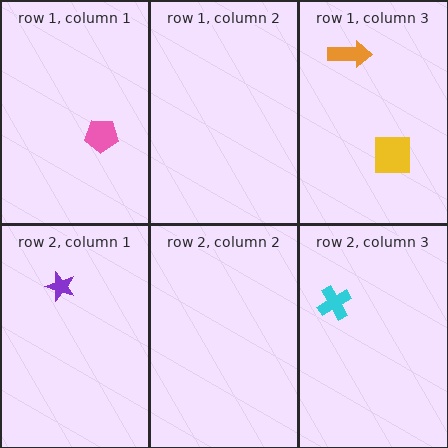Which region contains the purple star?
The row 2, column 1 region.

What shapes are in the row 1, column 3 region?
The yellow square, the orange arrow.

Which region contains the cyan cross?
The row 2, column 3 region.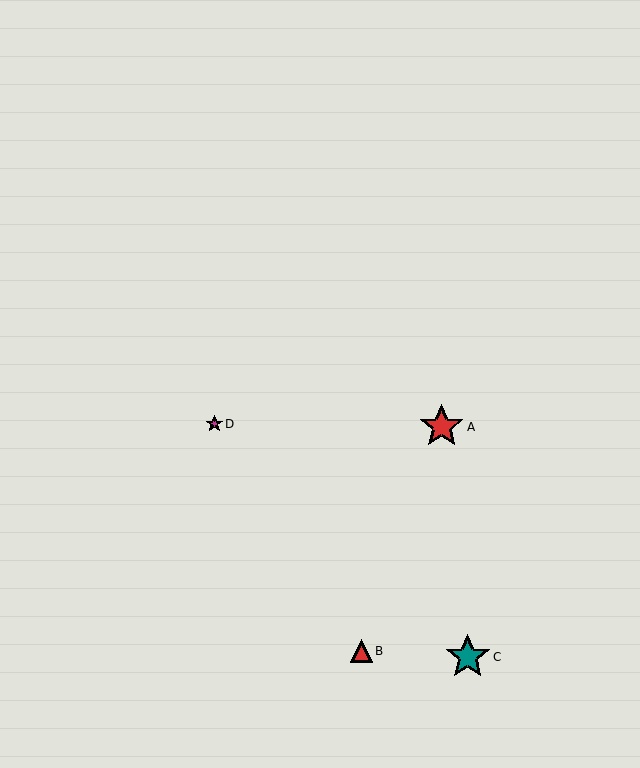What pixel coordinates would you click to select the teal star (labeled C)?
Click at (468, 657) to select the teal star C.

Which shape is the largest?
The teal star (labeled C) is the largest.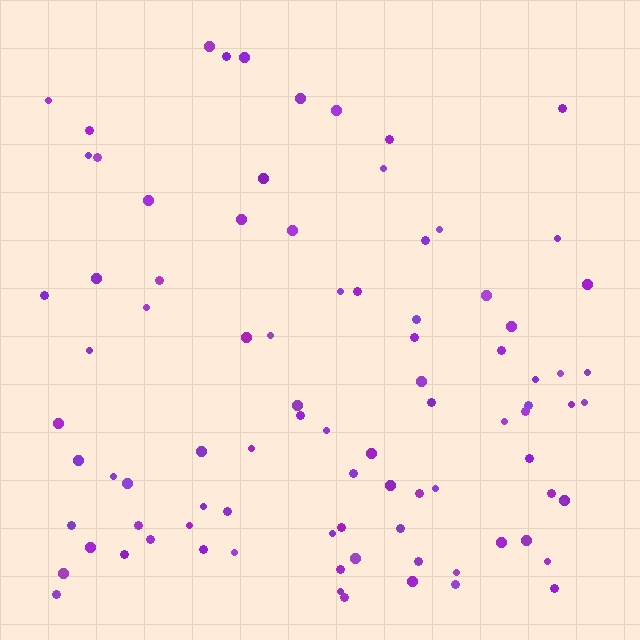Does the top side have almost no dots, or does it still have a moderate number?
Still a moderate number, just noticeably fewer than the bottom.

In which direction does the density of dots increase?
From top to bottom, with the bottom side densest.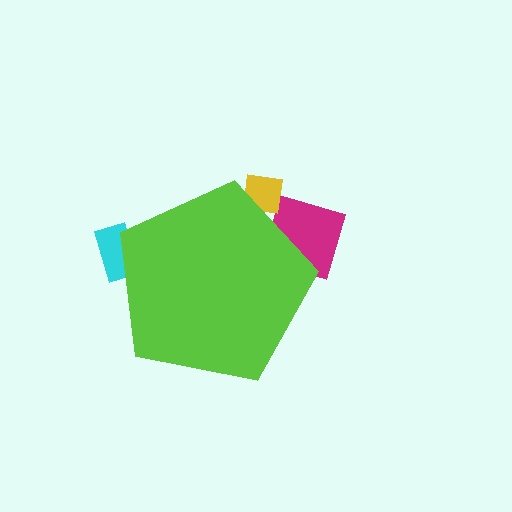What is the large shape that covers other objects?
A lime pentagon.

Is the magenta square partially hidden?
Yes, the magenta square is partially hidden behind the lime pentagon.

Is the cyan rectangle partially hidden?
Yes, the cyan rectangle is partially hidden behind the lime pentagon.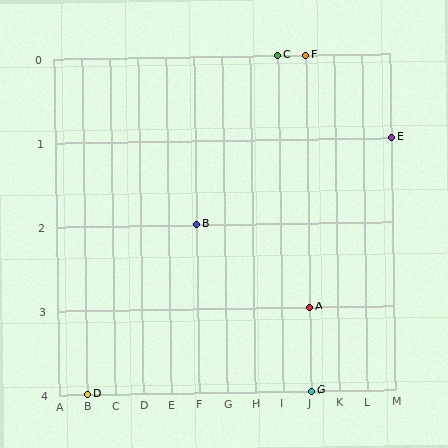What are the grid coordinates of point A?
Point A is at grid coordinates (J, 3).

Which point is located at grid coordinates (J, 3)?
Point A is at (J, 3).